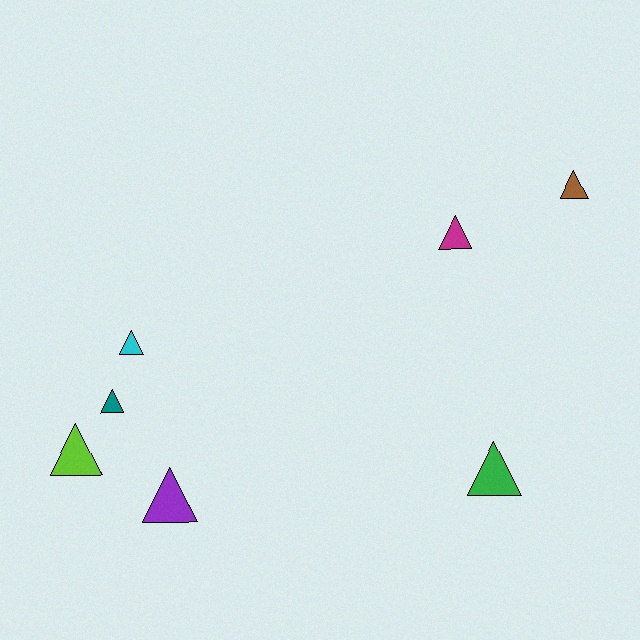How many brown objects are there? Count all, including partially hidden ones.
There is 1 brown object.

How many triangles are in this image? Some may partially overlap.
There are 7 triangles.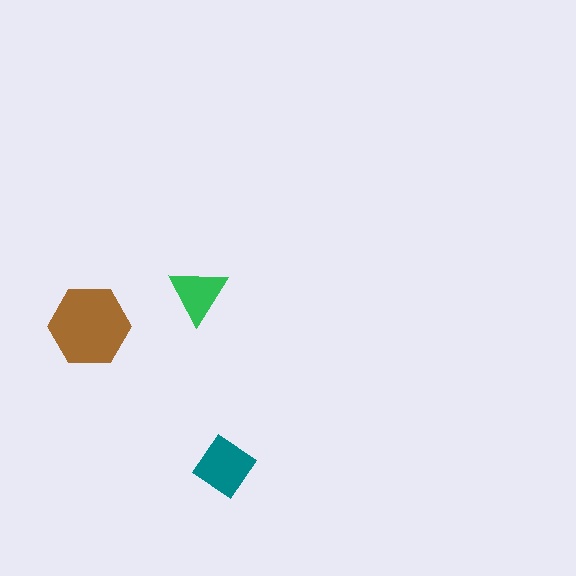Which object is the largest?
The brown hexagon.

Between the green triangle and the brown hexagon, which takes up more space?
The brown hexagon.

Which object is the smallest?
The green triangle.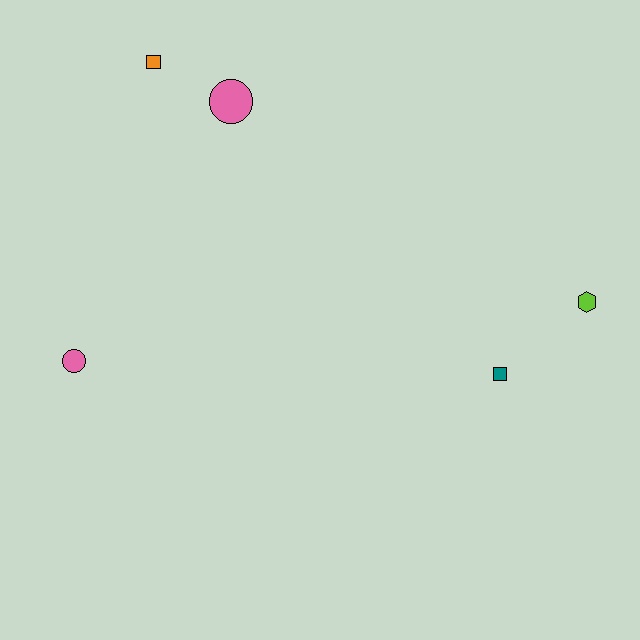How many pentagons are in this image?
There are no pentagons.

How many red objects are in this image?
There are no red objects.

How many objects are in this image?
There are 5 objects.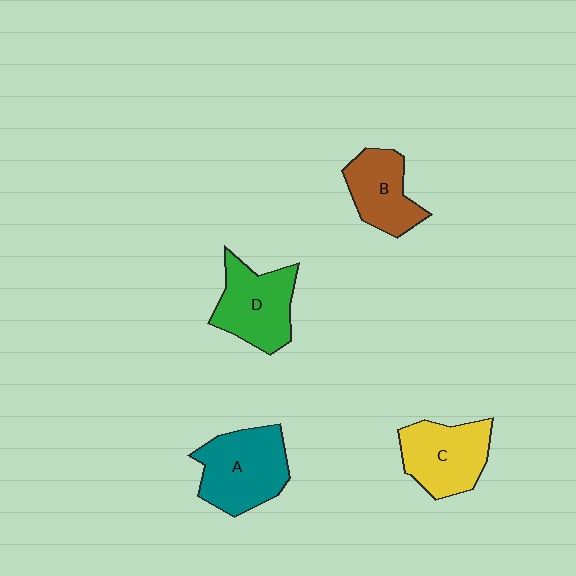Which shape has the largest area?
Shape A (teal).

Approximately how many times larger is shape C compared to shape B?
Approximately 1.2 times.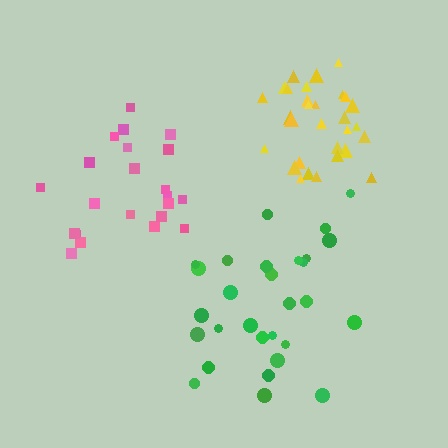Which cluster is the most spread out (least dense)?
Pink.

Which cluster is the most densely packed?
Yellow.